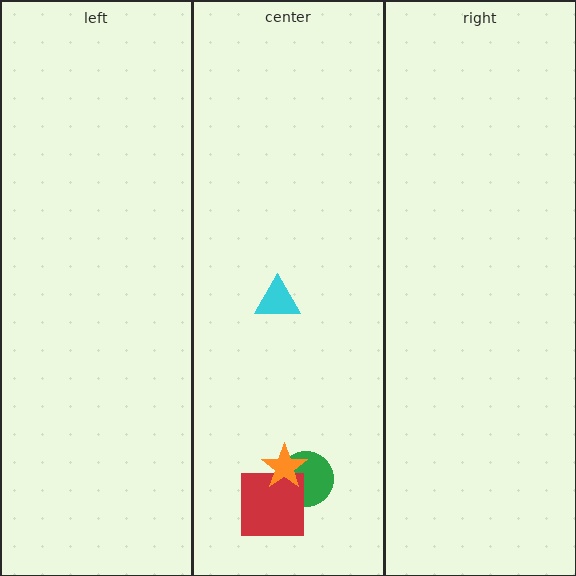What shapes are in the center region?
The green circle, the cyan triangle, the red square, the orange star.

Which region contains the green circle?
The center region.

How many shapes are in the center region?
4.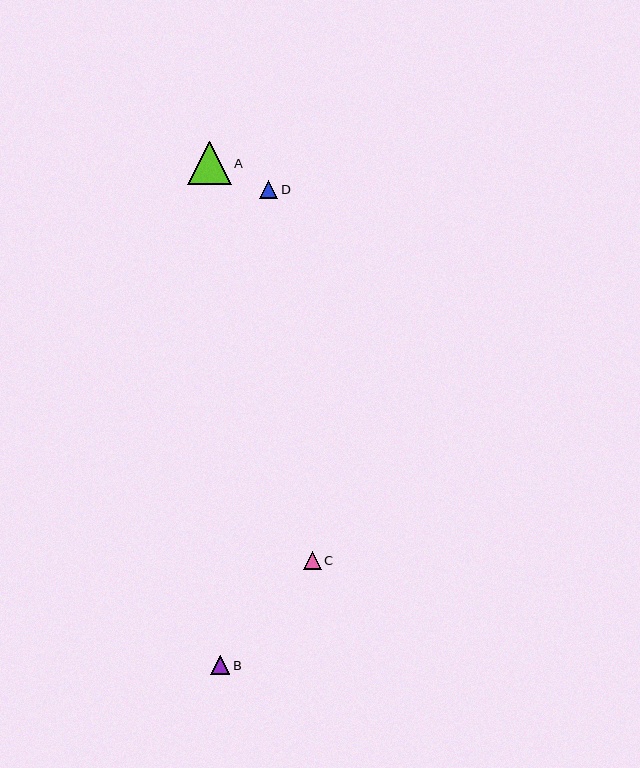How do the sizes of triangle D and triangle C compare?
Triangle D and triangle C are approximately the same size.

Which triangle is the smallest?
Triangle C is the smallest with a size of approximately 18 pixels.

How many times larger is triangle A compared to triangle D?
Triangle A is approximately 2.4 times the size of triangle D.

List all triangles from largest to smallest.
From largest to smallest: A, B, D, C.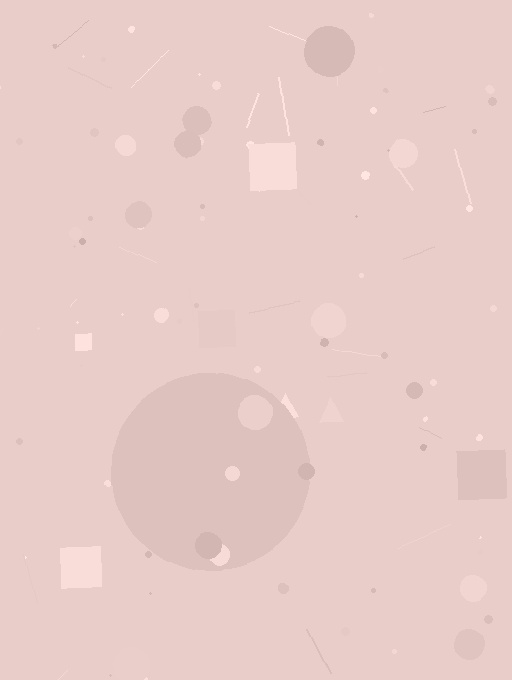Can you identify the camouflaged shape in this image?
The camouflaged shape is a circle.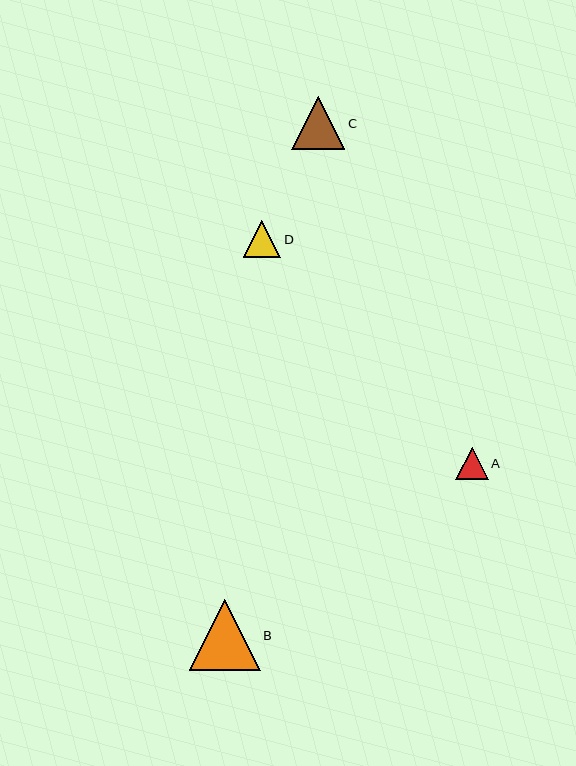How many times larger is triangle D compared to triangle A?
Triangle D is approximately 1.2 times the size of triangle A.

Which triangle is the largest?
Triangle B is the largest with a size of approximately 71 pixels.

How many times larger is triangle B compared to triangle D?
Triangle B is approximately 1.9 times the size of triangle D.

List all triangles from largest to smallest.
From largest to smallest: B, C, D, A.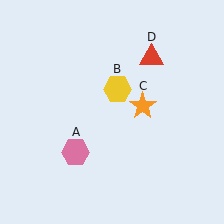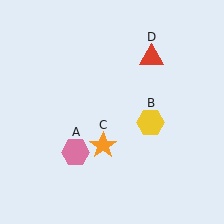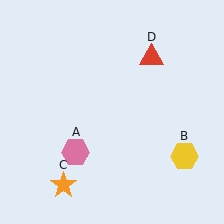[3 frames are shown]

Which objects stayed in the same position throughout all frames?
Pink hexagon (object A) and red triangle (object D) remained stationary.